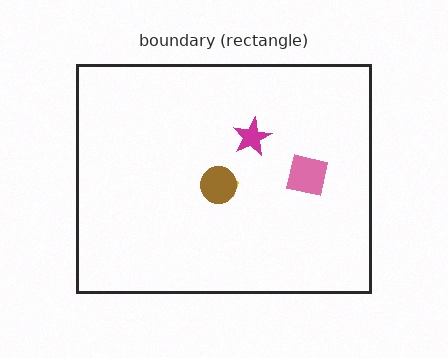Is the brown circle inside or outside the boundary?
Inside.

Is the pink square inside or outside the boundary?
Inside.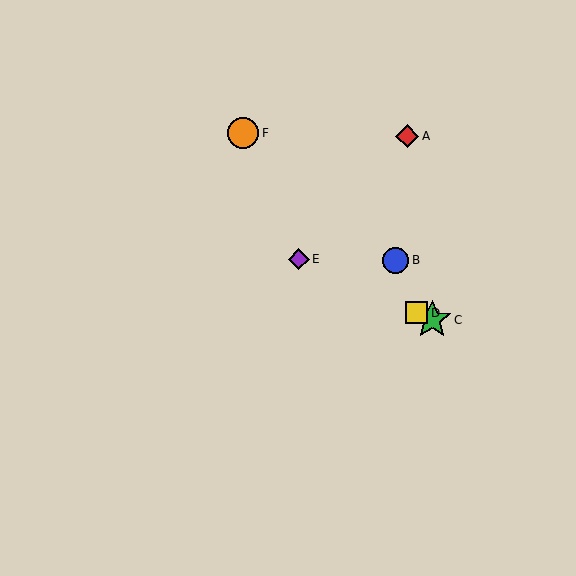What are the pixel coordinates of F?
Object F is at (243, 133).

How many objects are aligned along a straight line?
3 objects (C, D, E) are aligned along a straight line.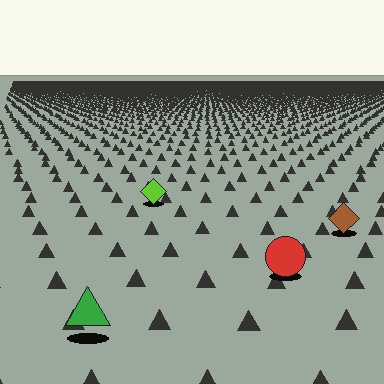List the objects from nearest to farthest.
From nearest to farthest: the green triangle, the red circle, the brown diamond, the lime diamond.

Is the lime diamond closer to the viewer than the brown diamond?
No. The brown diamond is closer — you can tell from the texture gradient: the ground texture is coarser near it.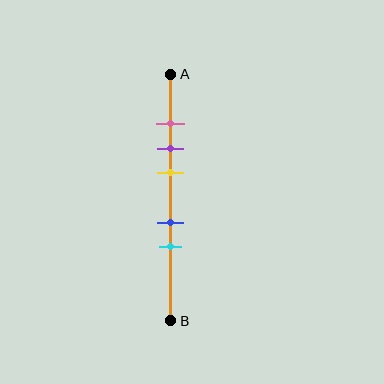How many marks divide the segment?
There are 5 marks dividing the segment.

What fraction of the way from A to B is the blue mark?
The blue mark is approximately 60% (0.6) of the way from A to B.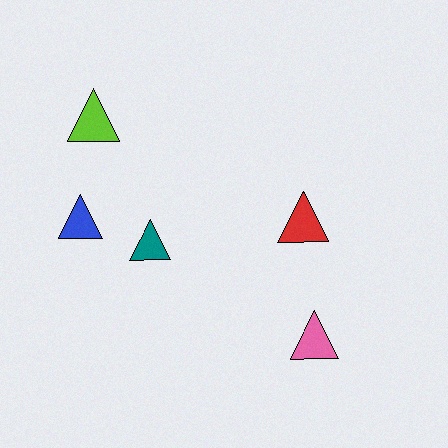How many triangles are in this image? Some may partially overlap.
There are 5 triangles.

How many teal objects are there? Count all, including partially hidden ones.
There is 1 teal object.